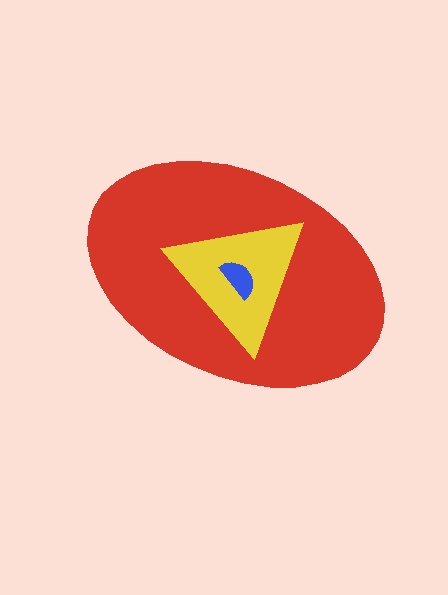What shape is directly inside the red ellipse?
The yellow triangle.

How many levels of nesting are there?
3.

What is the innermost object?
The blue semicircle.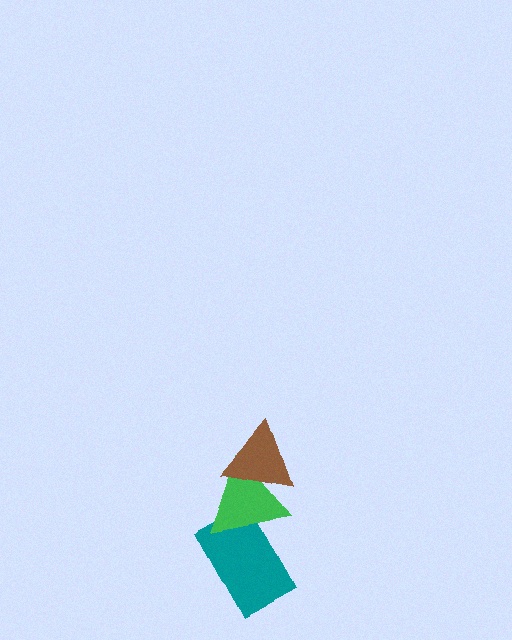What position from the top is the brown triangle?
The brown triangle is 1st from the top.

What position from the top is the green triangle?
The green triangle is 2nd from the top.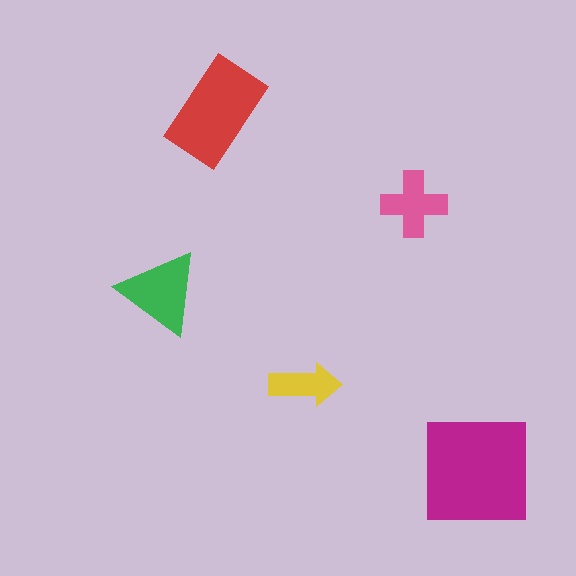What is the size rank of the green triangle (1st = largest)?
3rd.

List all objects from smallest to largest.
The yellow arrow, the pink cross, the green triangle, the red rectangle, the magenta square.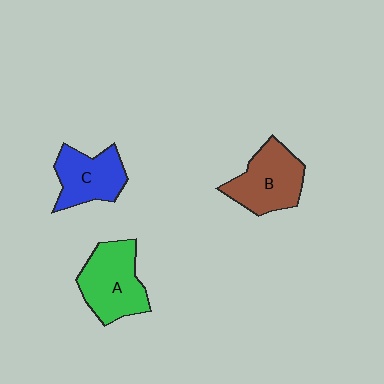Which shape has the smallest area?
Shape C (blue).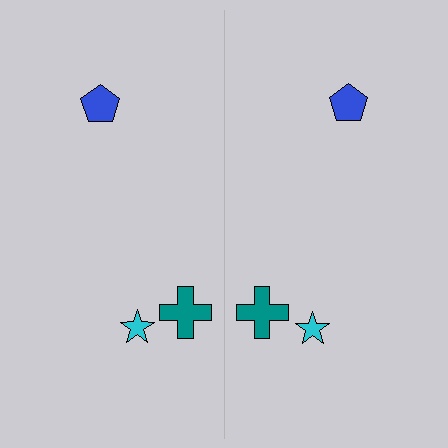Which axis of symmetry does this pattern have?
The pattern has a vertical axis of symmetry running through the center of the image.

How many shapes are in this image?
There are 6 shapes in this image.